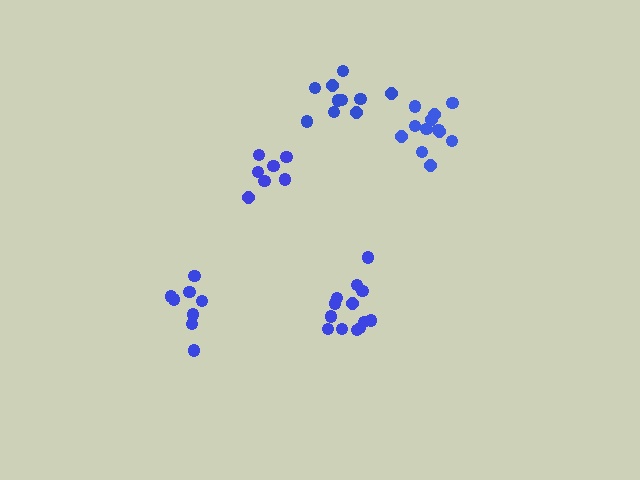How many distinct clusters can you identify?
There are 5 distinct clusters.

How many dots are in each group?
Group 1: 13 dots, Group 2: 12 dots, Group 3: 7 dots, Group 4: 8 dots, Group 5: 10 dots (50 total).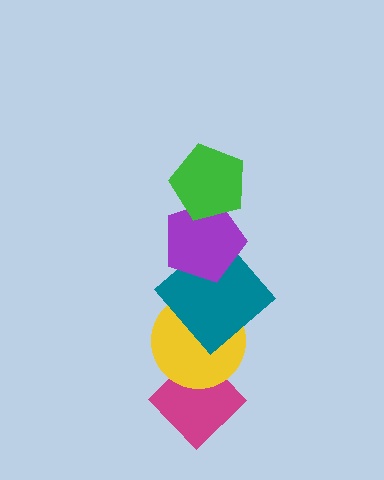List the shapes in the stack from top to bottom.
From top to bottom: the green pentagon, the purple pentagon, the teal diamond, the yellow circle, the magenta diamond.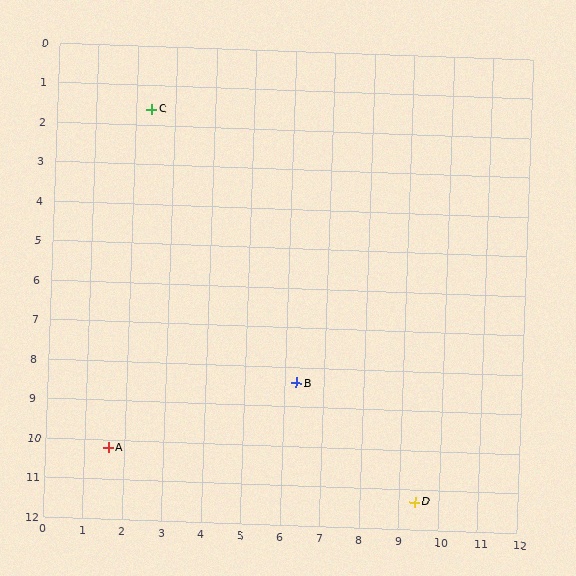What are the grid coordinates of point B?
Point B is at approximately (6.3, 8.4).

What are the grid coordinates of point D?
Point D is at approximately (9.4, 11.3).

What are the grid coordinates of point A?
Point A is at approximately (1.6, 10.2).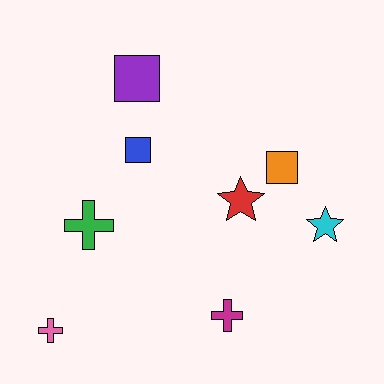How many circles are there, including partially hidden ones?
There are no circles.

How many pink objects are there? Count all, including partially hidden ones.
There is 1 pink object.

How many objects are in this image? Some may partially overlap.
There are 8 objects.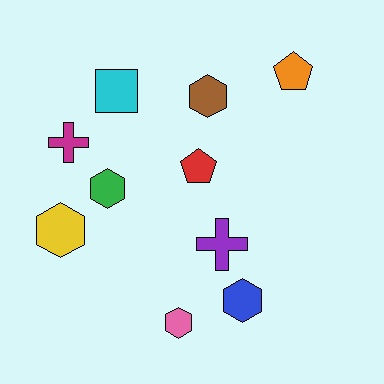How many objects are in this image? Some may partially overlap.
There are 10 objects.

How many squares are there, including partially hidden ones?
There is 1 square.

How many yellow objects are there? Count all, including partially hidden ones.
There is 1 yellow object.